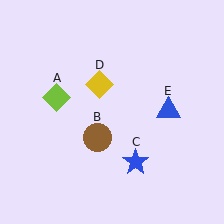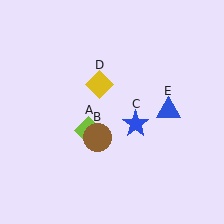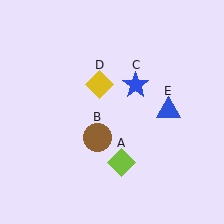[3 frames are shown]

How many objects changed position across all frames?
2 objects changed position: lime diamond (object A), blue star (object C).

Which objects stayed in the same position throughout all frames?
Brown circle (object B) and yellow diamond (object D) and blue triangle (object E) remained stationary.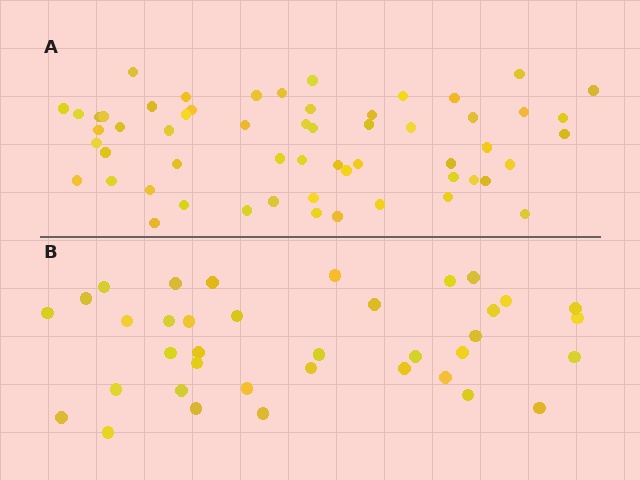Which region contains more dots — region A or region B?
Region A (the top region) has more dots.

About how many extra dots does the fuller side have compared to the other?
Region A has approximately 20 more dots than region B.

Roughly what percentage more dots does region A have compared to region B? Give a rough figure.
About 55% more.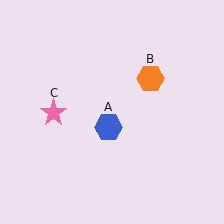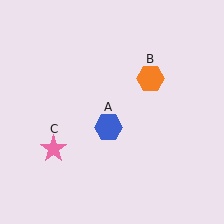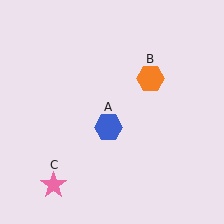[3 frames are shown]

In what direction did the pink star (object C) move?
The pink star (object C) moved down.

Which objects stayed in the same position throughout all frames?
Blue hexagon (object A) and orange hexagon (object B) remained stationary.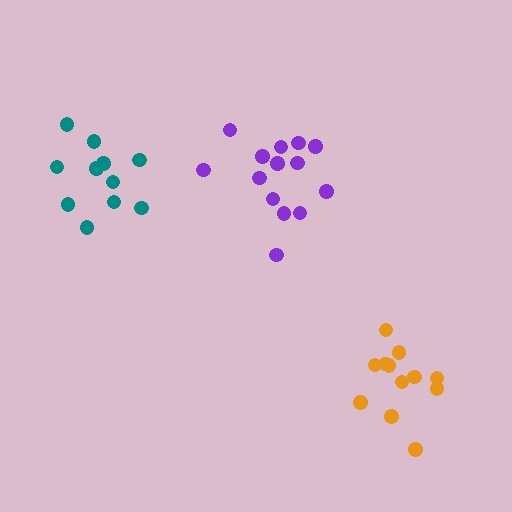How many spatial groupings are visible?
There are 3 spatial groupings.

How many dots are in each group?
Group 1: 14 dots, Group 2: 12 dots, Group 3: 11 dots (37 total).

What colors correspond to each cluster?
The clusters are colored: purple, orange, teal.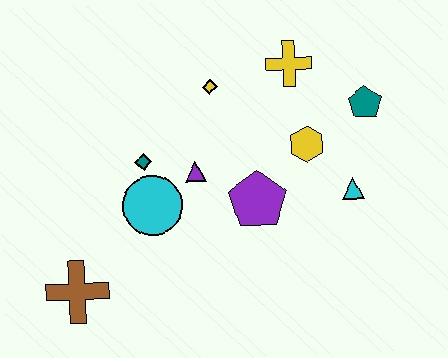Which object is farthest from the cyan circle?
The teal pentagon is farthest from the cyan circle.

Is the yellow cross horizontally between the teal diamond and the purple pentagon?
No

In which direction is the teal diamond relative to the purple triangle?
The teal diamond is to the left of the purple triangle.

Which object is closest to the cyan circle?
The teal diamond is closest to the cyan circle.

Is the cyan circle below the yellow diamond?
Yes